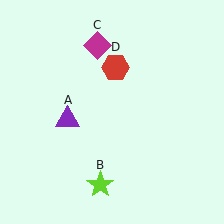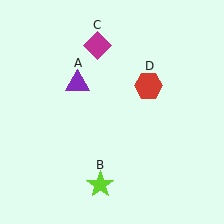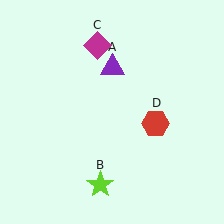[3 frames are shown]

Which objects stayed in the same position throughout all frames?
Lime star (object B) and magenta diamond (object C) remained stationary.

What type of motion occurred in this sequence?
The purple triangle (object A), red hexagon (object D) rotated clockwise around the center of the scene.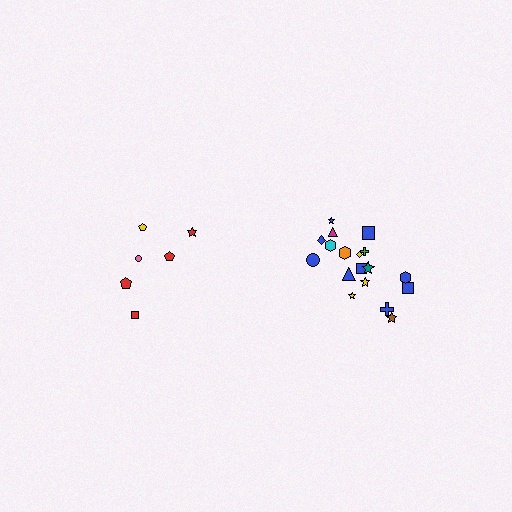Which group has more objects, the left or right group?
The right group.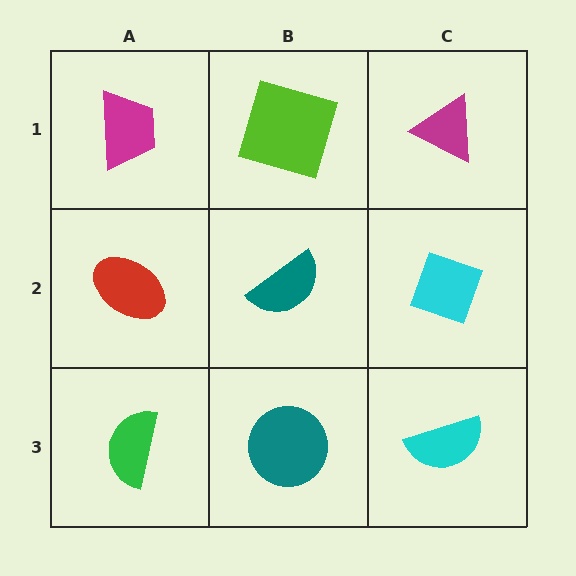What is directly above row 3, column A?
A red ellipse.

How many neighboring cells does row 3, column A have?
2.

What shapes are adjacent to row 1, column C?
A cyan diamond (row 2, column C), a lime square (row 1, column B).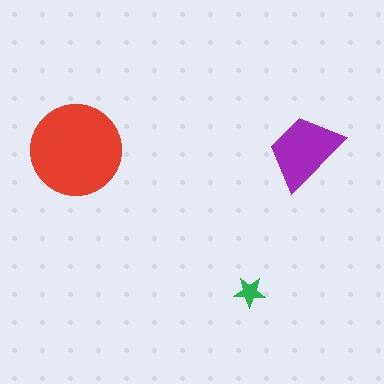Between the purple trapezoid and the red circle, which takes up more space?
The red circle.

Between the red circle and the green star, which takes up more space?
The red circle.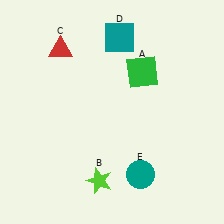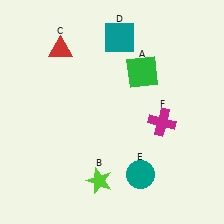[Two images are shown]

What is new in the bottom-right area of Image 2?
A magenta cross (F) was added in the bottom-right area of Image 2.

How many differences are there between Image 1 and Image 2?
There is 1 difference between the two images.